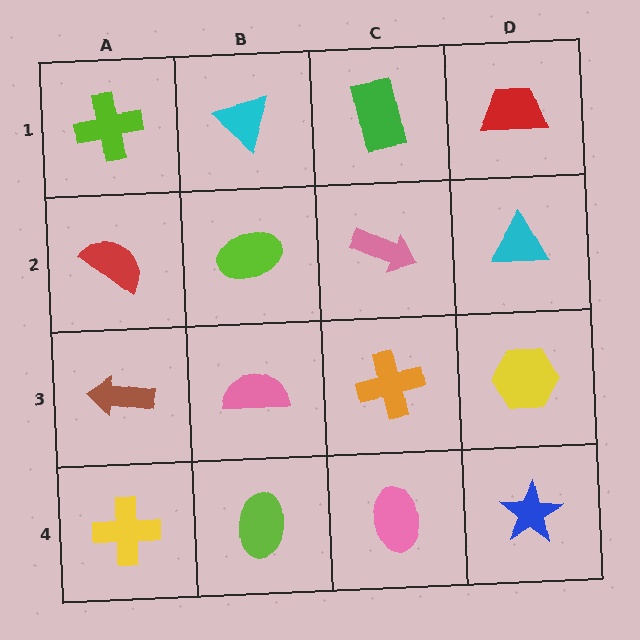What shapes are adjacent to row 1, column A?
A red semicircle (row 2, column A), a cyan triangle (row 1, column B).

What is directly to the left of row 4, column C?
A lime ellipse.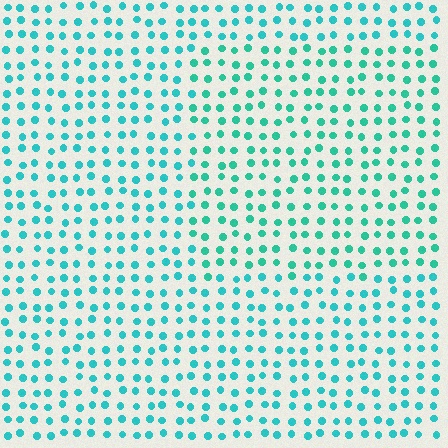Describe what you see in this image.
The image is filled with small cyan elements in a uniform arrangement. A rectangle-shaped region is visible where the elements are tinted to a slightly different hue, forming a subtle color boundary.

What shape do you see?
I see a rectangle.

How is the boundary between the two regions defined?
The boundary is defined purely by a slight shift in hue (about 16 degrees). Spacing, size, and orientation are identical on both sides.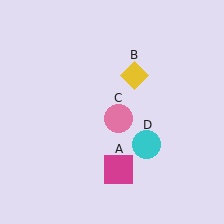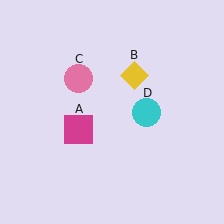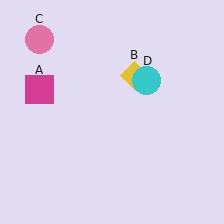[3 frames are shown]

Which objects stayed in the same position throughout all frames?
Yellow diamond (object B) remained stationary.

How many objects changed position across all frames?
3 objects changed position: magenta square (object A), pink circle (object C), cyan circle (object D).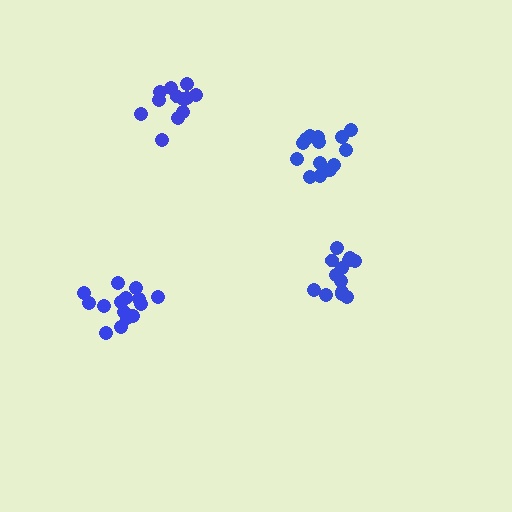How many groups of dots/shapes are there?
There are 4 groups.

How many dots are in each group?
Group 1: 13 dots, Group 2: 13 dots, Group 3: 16 dots, Group 4: 15 dots (57 total).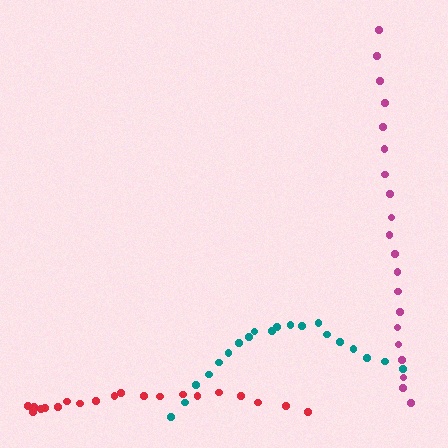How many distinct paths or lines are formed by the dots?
There are 3 distinct paths.